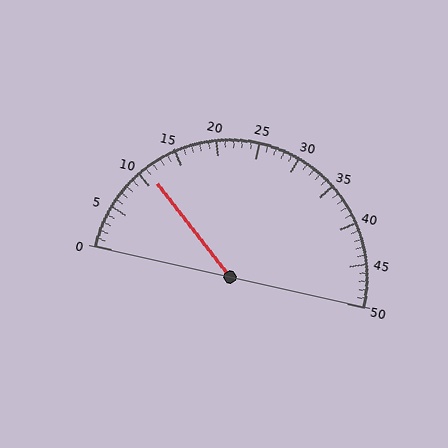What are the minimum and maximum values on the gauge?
The gauge ranges from 0 to 50.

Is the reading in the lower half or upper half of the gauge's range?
The reading is in the lower half of the range (0 to 50).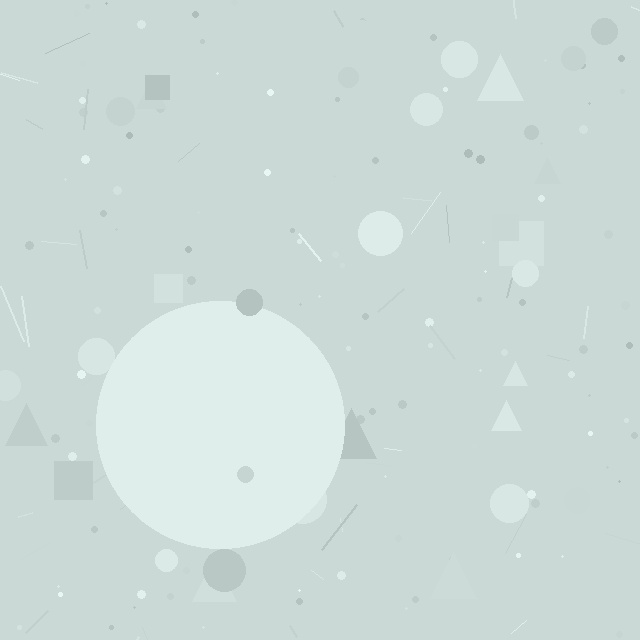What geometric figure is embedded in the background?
A circle is embedded in the background.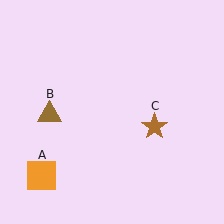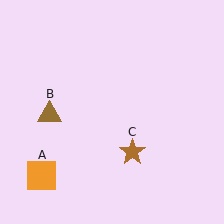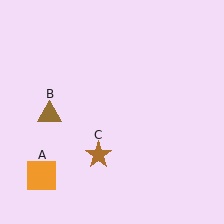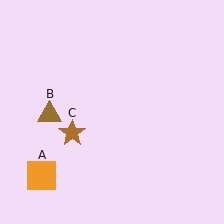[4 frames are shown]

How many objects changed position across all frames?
1 object changed position: brown star (object C).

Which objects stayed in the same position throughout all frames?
Orange square (object A) and brown triangle (object B) remained stationary.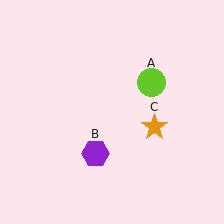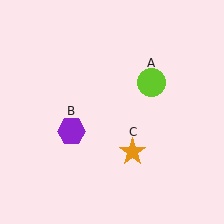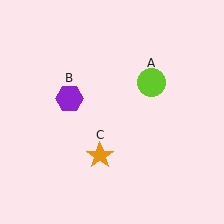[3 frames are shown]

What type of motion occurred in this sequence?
The purple hexagon (object B), orange star (object C) rotated clockwise around the center of the scene.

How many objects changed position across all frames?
2 objects changed position: purple hexagon (object B), orange star (object C).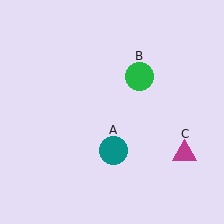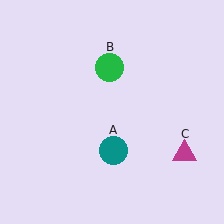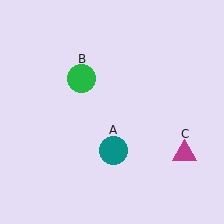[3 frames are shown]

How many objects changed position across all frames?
1 object changed position: green circle (object B).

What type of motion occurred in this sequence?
The green circle (object B) rotated counterclockwise around the center of the scene.